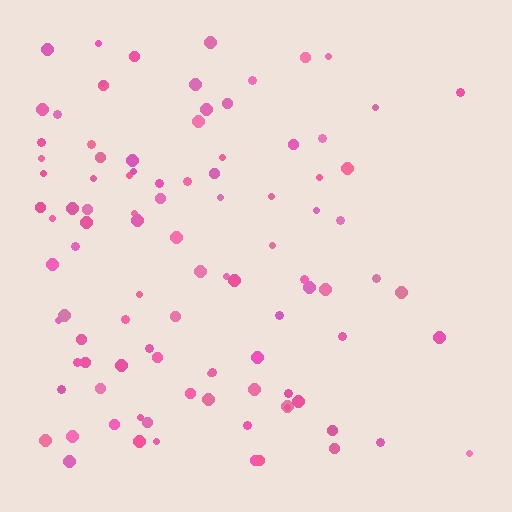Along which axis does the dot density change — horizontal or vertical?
Horizontal.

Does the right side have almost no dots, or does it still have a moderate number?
Still a moderate number, just noticeably fewer than the left.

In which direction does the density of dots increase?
From right to left, with the left side densest.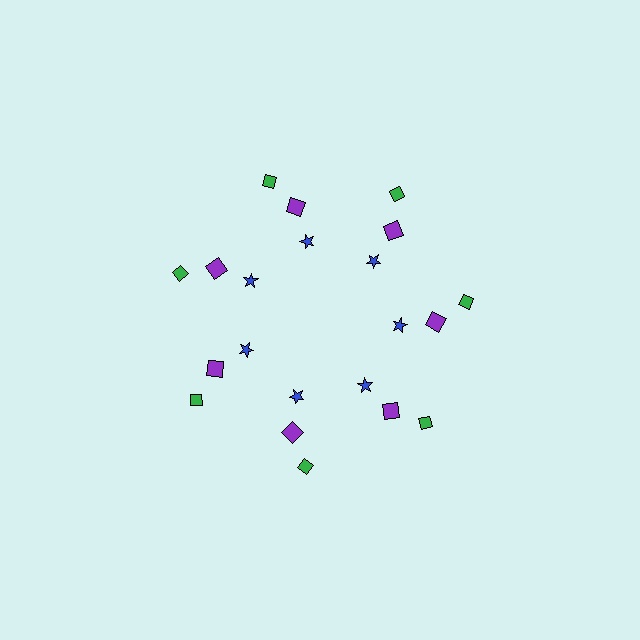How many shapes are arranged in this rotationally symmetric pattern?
There are 21 shapes, arranged in 7 groups of 3.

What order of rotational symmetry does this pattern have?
This pattern has 7-fold rotational symmetry.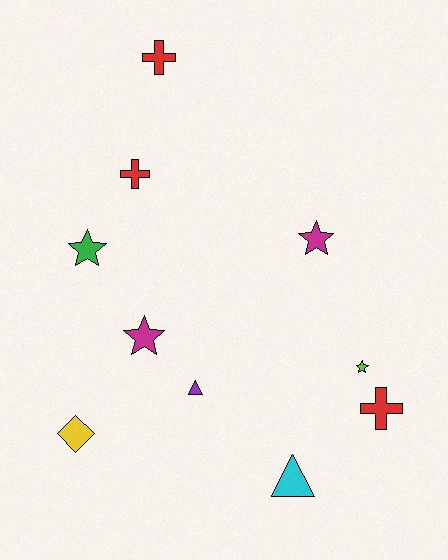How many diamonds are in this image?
There is 1 diamond.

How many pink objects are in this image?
There are no pink objects.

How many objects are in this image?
There are 10 objects.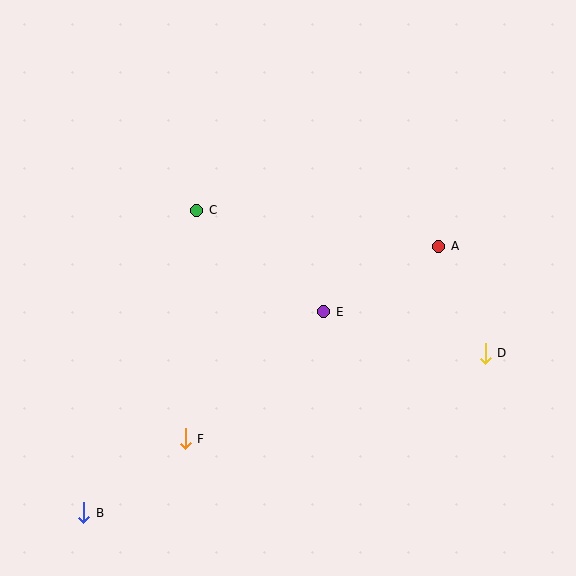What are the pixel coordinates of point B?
Point B is at (84, 513).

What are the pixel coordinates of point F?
Point F is at (185, 439).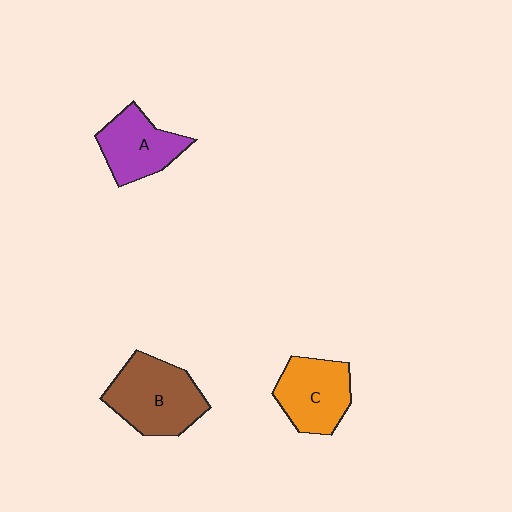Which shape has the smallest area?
Shape A (purple).